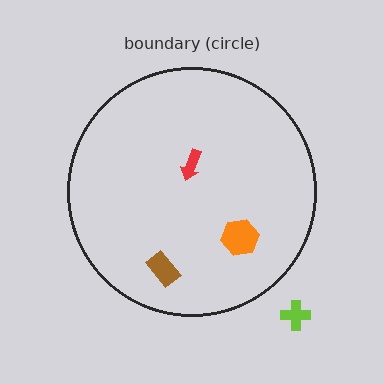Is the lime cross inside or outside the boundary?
Outside.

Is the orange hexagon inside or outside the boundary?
Inside.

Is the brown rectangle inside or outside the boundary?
Inside.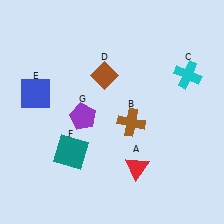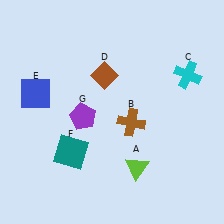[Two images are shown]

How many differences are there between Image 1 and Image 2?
There is 1 difference between the two images.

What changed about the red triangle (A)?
In Image 1, A is red. In Image 2, it changed to lime.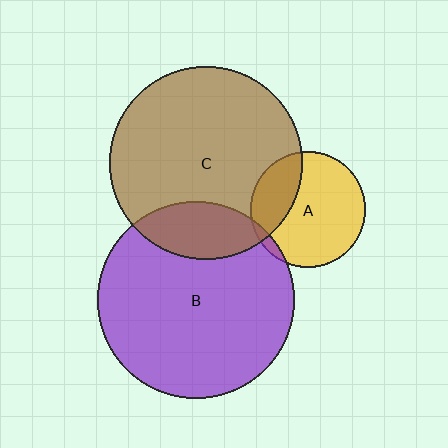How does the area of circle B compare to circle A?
Approximately 2.9 times.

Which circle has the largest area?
Circle B (purple).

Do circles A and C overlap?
Yes.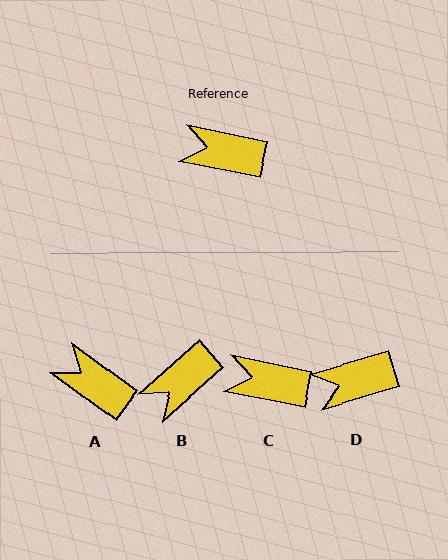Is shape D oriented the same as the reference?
No, it is off by about 28 degrees.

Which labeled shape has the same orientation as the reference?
C.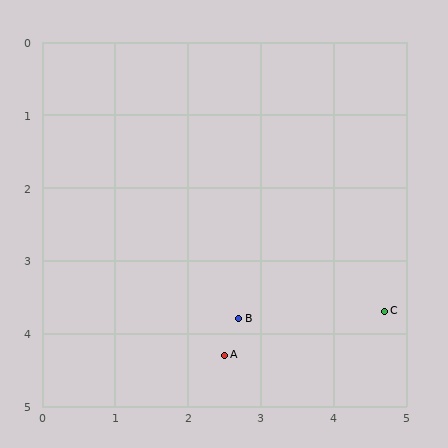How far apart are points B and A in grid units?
Points B and A are about 0.5 grid units apart.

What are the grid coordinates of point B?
Point B is at approximately (2.7, 3.8).